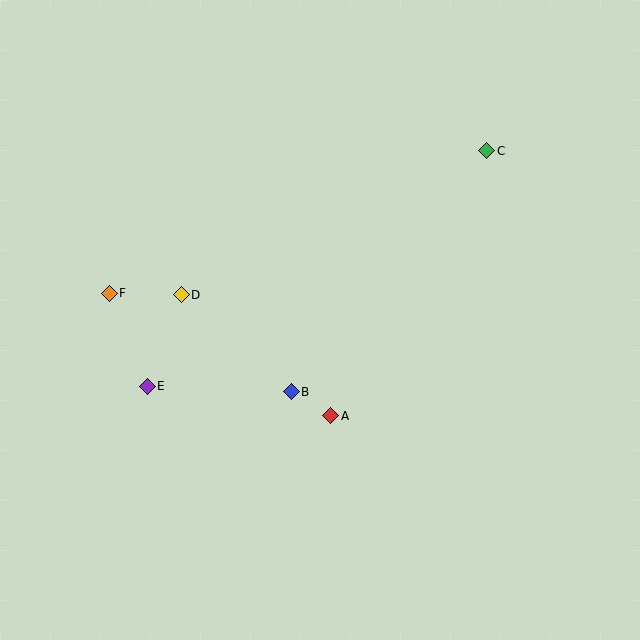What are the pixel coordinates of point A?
Point A is at (330, 416).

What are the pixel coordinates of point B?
Point B is at (291, 392).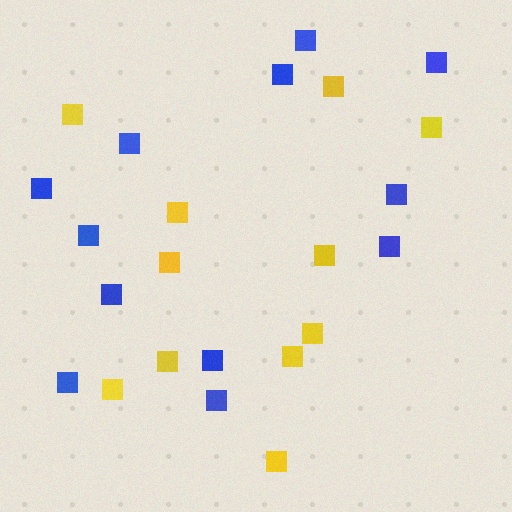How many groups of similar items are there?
There are 2 groups: one group of blue squares (12) and one group of yellow squares (11).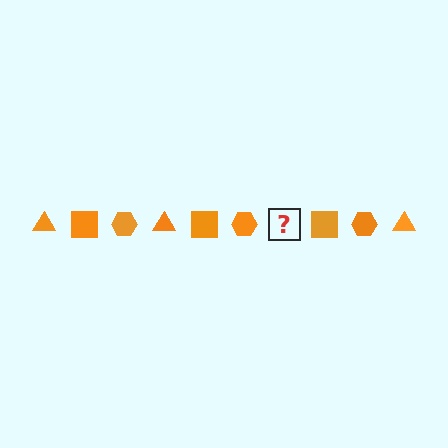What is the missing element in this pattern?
The missing element is an orange triangle.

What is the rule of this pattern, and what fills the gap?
The rule is that the pattern cycles through triangle, square, hexagon shapes in orange. The gap should be filled with an orange triangle.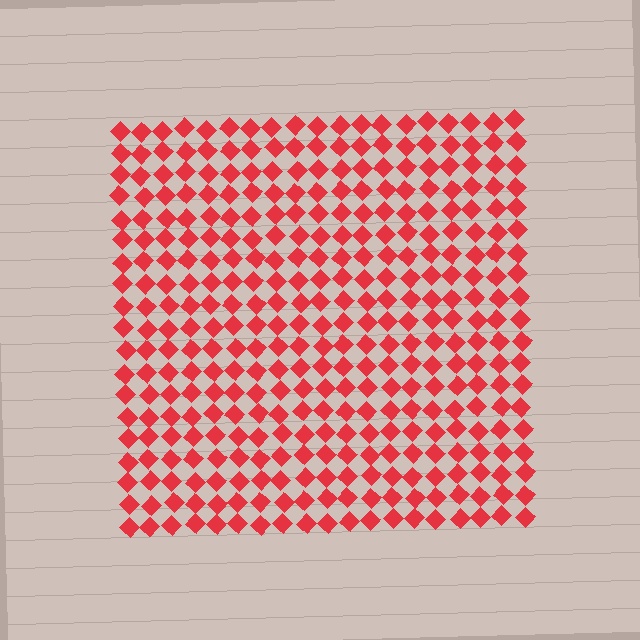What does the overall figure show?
The overall figure shows a square.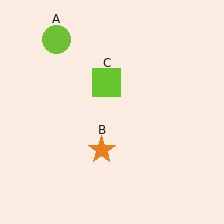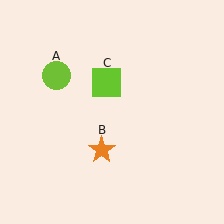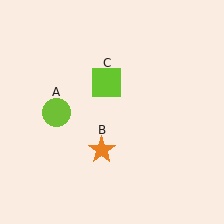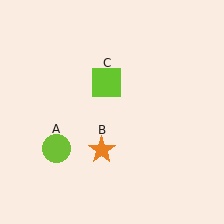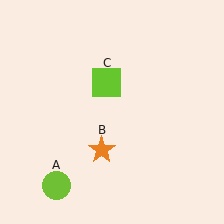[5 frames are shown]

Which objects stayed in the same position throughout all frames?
Orange star (object B) and lime square (object C) remained stationary.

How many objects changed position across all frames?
1 object changed position: lime circle (object A).